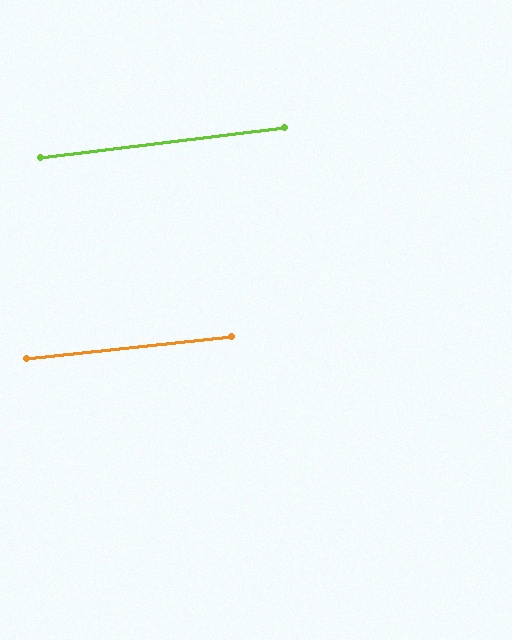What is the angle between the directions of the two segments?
Approximately 1 degree.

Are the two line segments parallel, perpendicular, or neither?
Parallel — their directions differ by only 0.7°.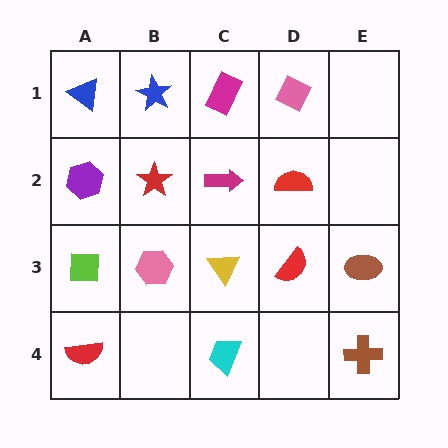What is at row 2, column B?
A red star.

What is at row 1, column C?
A magenta rectangle.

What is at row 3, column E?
A brown ellipse.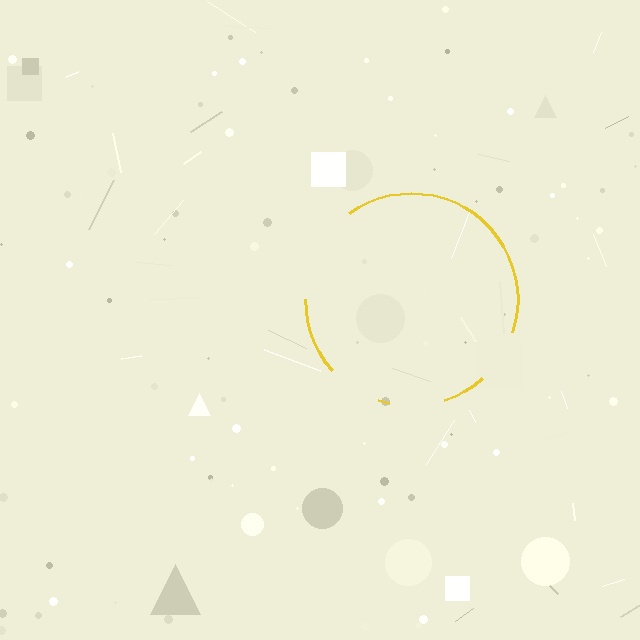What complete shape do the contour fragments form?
The contour fragments form a circle.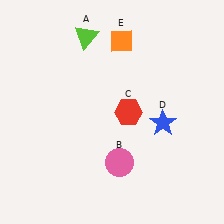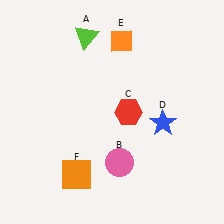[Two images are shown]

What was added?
An orange square (F) was added in Image 2.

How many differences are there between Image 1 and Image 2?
There is 1 difference between the two images.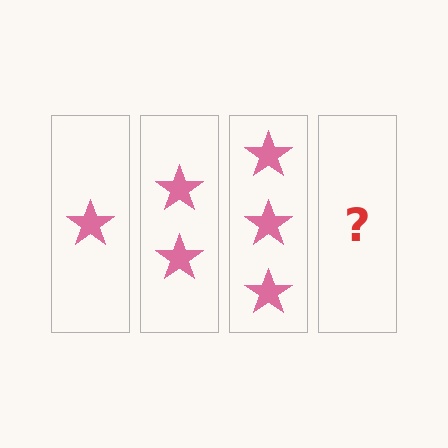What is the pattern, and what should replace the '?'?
The pattern is that each step adds one more star. The '?' should be 4 stars.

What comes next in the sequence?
The next element should be 4 stars.